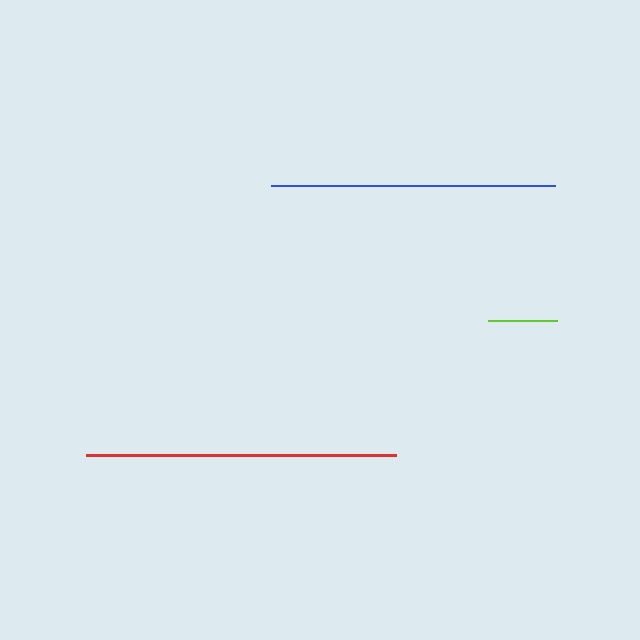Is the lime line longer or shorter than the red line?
The red line is longer than the lime line.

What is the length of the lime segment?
The lime segment is approximately 69 pixels long.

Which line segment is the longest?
The red line is the longest at approximately 310 pixels.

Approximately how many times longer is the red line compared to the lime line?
The red line is approximately 4.5 times the length of the lime line.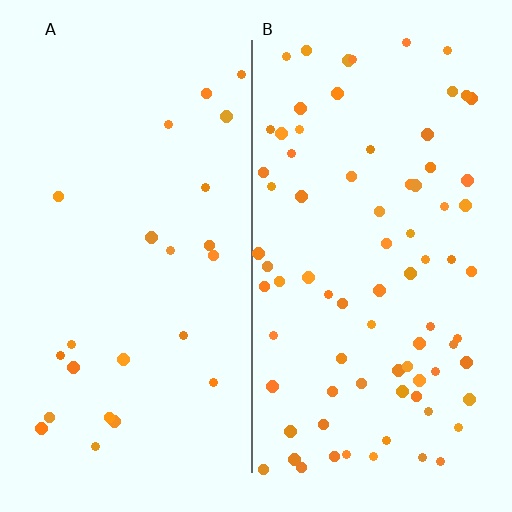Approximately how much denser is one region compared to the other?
Approximately 3.3× — region B over region A.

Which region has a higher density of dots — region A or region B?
B (the right).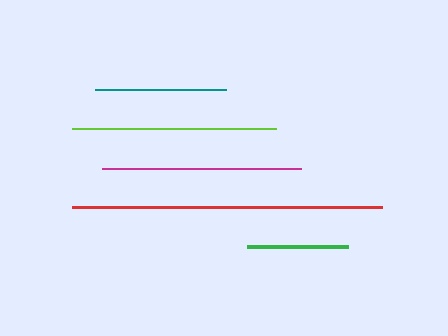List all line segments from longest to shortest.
From longest to shortest: red, lime, magenta, teal, green.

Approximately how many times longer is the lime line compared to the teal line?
The lime line is approximately 1.6 times the length of the teal line.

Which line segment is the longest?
The red line is the longest at approximately 310 pixels.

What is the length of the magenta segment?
The magenta segment is approximately 198 pixels long.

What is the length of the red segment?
The red segment is approximately 310 pixels long.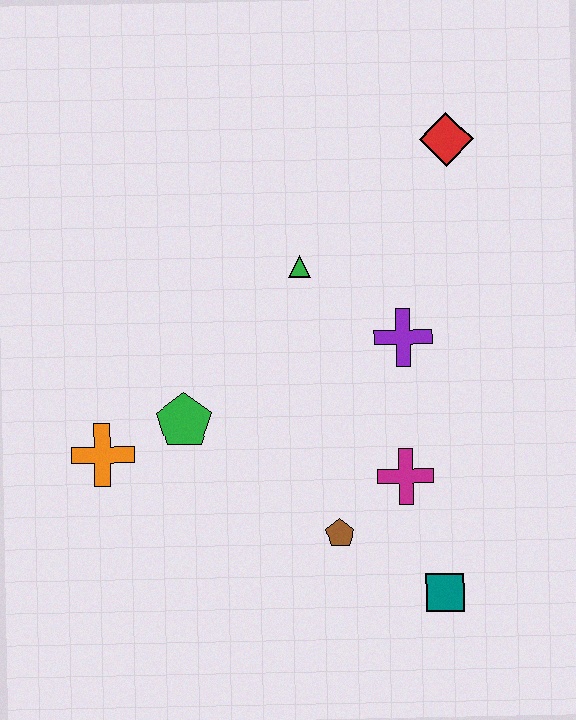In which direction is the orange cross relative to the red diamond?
The orange cross is to the left of the red diamond.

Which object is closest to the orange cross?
The green pentagon is closest to the orange cross.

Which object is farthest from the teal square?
The red diamond is farthest from the teal square.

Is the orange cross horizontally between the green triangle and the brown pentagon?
No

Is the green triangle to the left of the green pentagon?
No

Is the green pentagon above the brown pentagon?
Yes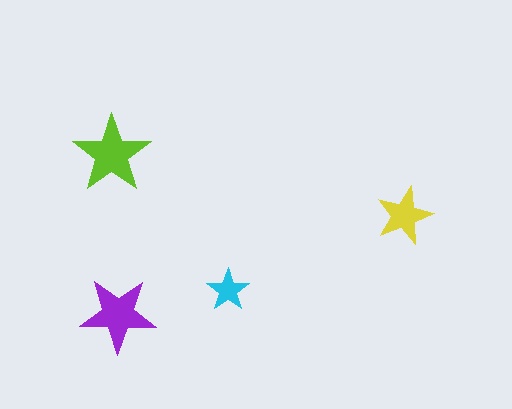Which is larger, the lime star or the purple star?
The lime one.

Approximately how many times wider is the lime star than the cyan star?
About 2 times wider.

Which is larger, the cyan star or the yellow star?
The yellow one.